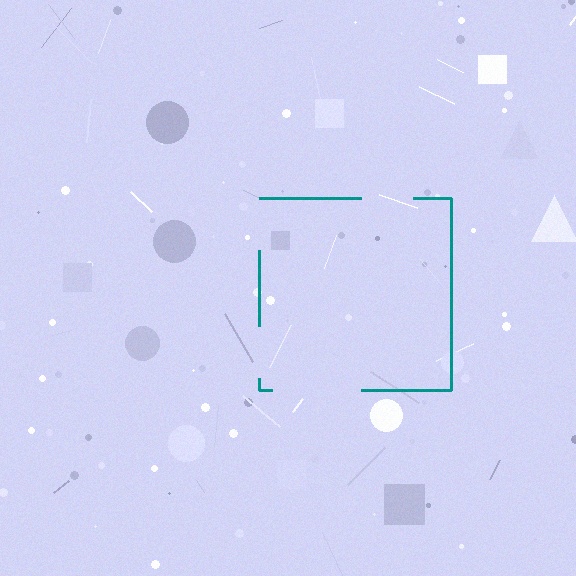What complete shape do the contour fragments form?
The contour fragments form a square.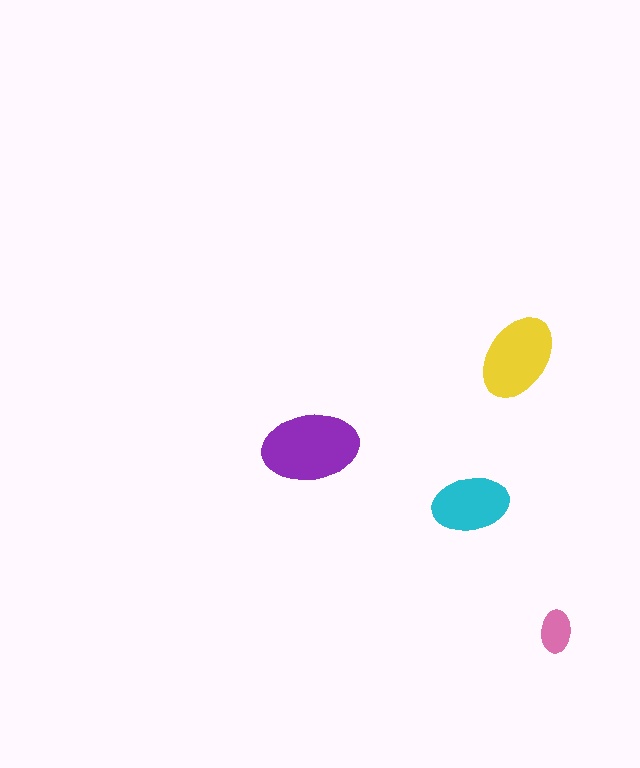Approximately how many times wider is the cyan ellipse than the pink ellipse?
About 2 times wider.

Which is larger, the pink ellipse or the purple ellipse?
The purple one.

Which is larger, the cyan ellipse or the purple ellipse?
The purple one.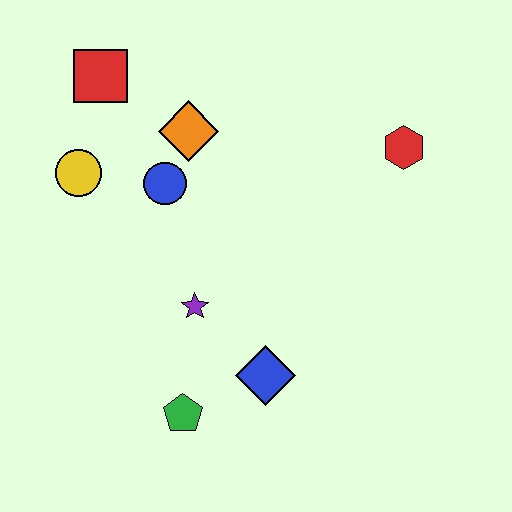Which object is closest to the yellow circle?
The blue circle is closest to the yellow circle.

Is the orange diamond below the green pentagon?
No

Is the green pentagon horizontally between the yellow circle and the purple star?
Yes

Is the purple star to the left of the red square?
No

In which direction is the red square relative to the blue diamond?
The red square is above the blue diamond.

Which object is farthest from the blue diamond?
The red square is farthest from the blue diamond.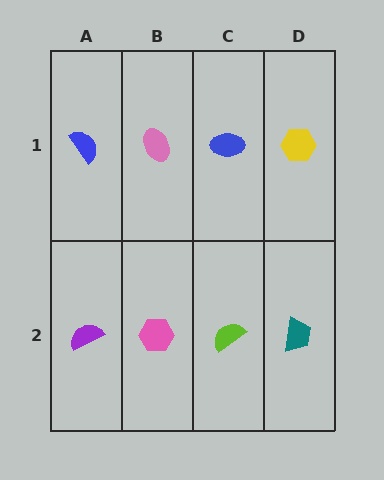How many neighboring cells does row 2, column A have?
2.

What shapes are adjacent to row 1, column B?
A pink hexagon (row 2, column B), a blue semicircle (row 1, column A), a blue ellipse (row 1, column C).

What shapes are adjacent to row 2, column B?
A pink ellipse (row 1, column B), a purple semicircle (row 2, column A), a lime semicircle (row 2, column C).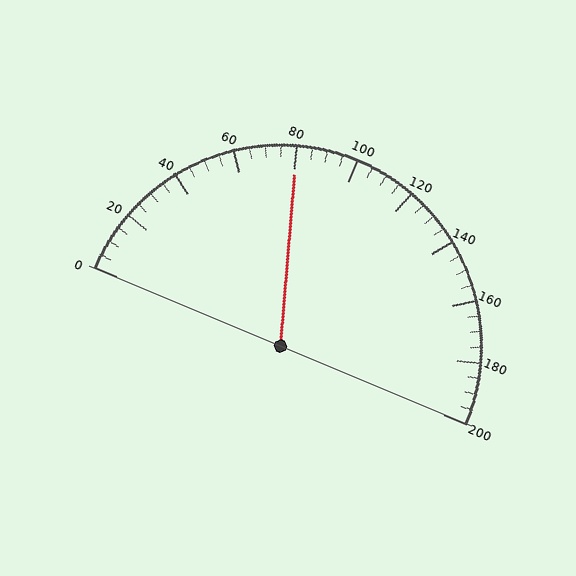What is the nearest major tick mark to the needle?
The nearest major tick mark is 80.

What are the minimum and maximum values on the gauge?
The gauge ranges from 0 to 200.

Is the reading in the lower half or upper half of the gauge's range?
The reading is in the lower half of the range (0 to 200).